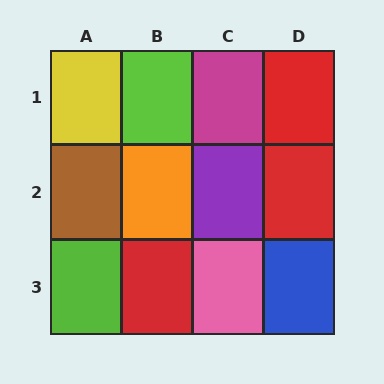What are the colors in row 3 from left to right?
Lime, red, pink, blue.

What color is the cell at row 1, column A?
Yellow.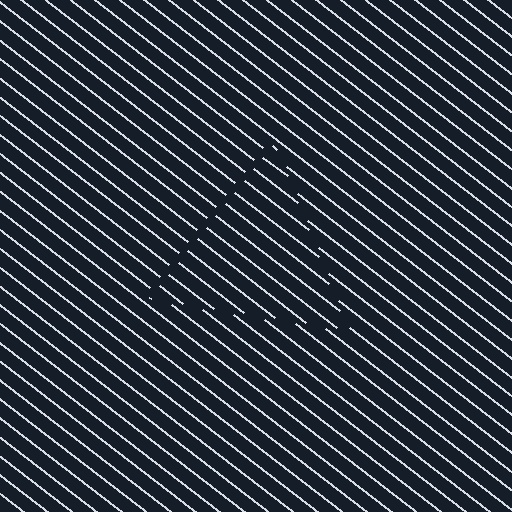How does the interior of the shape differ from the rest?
The interior of the shape contains the same grating, shifted by half a period — the contour is defined by the phase discontinuity where line-ends from the inner and outer gratings abut.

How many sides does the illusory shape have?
3 sides — the line-ends trace a triangle.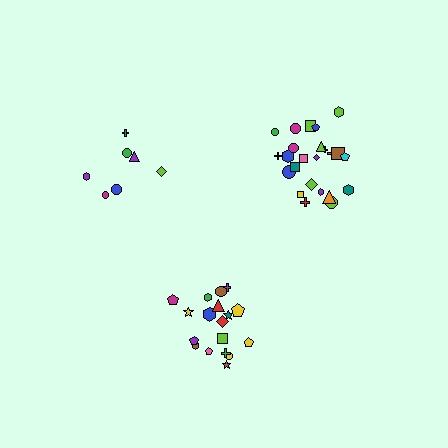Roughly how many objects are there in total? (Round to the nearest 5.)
Roughly 50 objects in total.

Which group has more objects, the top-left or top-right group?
The top-right group.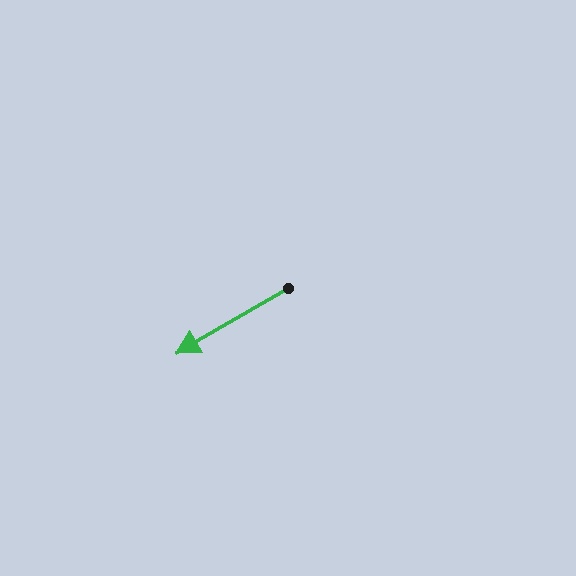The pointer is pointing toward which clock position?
Roughly 8 o'clock.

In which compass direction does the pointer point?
Southwest.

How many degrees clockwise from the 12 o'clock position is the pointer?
Approximately 240 degrees.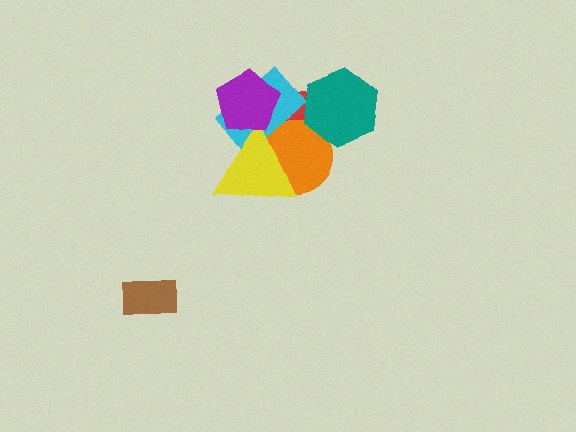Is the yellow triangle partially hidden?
Yes, it is partially covered by another shape.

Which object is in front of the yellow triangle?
The purple pentagon is in front of the yellow triangle.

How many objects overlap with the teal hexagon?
2 objects overlap with the teal hexagon.